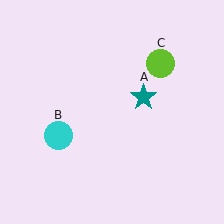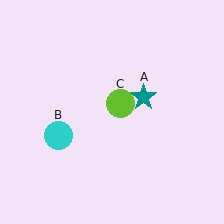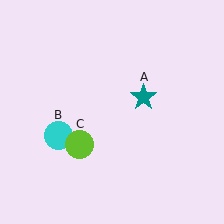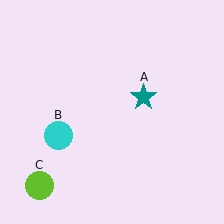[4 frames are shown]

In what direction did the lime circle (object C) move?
The lime circle (object C) moved down and to the left.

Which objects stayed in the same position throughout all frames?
Teal star (object A) and cyan circle (object B) remained stationary.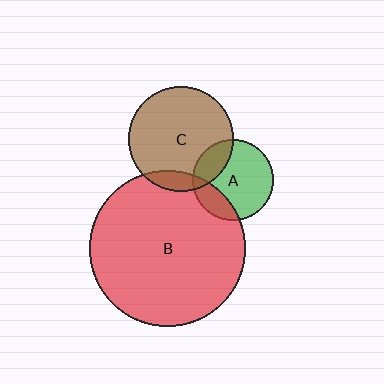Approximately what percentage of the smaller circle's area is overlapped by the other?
Approximately 20%.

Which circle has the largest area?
Circle B (red).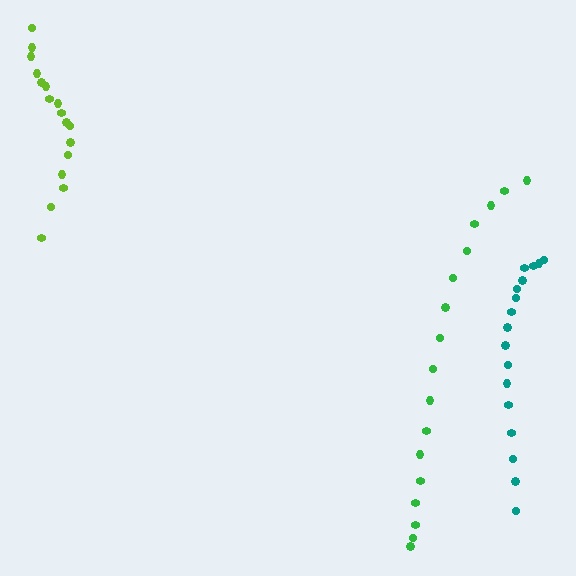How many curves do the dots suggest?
There are 3 distinct paths.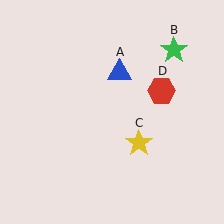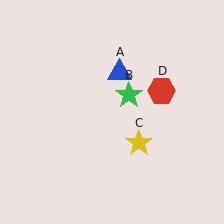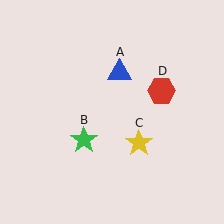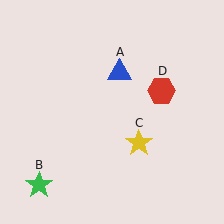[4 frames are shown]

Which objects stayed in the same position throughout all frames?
Blue triangle (object A) and yellow star (object C) and red hexagon (object D) remained stationary.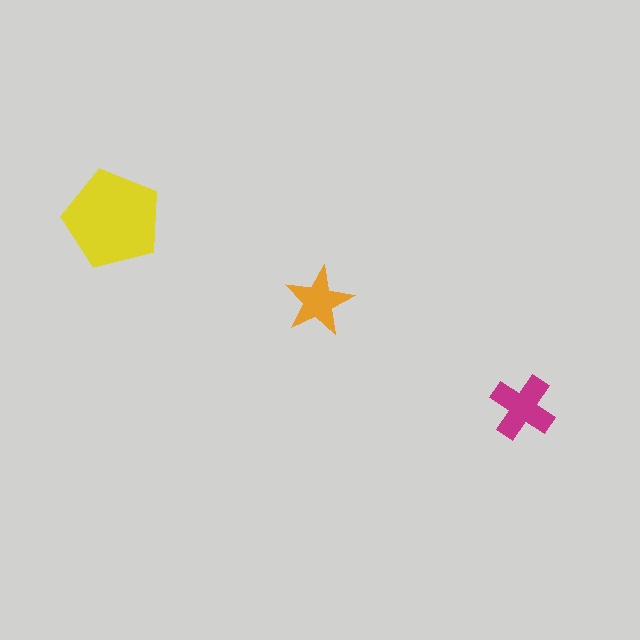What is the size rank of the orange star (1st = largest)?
3rd.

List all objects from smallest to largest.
The orange star, the magenta cross, the yellow pentagon.